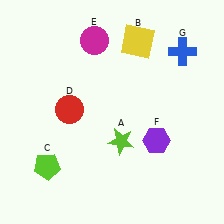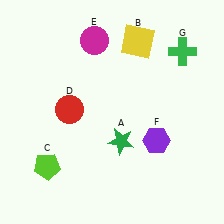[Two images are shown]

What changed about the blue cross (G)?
In Image 1, G is blue. In Image 2, it changed to green.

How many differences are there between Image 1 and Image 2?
There are 2 differences between the two images.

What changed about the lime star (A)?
In Image 1, A is lime. In Image 2, it changed to green.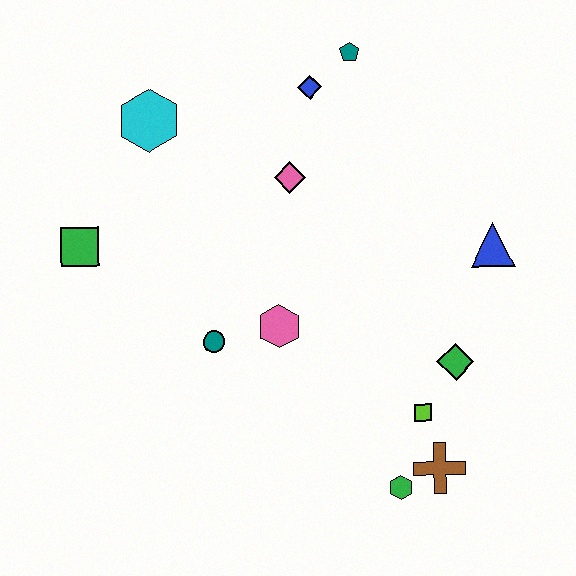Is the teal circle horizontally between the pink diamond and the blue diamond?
No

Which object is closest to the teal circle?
The pink hexagon is closest to the teal circle.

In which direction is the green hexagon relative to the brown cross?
The green hexagon is to the left of the brown cross.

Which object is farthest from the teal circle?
The teal pentagon is farthest from the teal circle.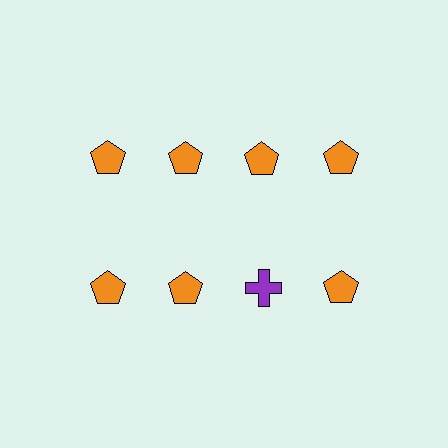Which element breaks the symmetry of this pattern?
The purple cross in the second row, center column breaks the symmetry. All other shapes are orange pentagons.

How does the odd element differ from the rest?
It differs in both color (purple instead of orange) and shape (cross instead of pentagon).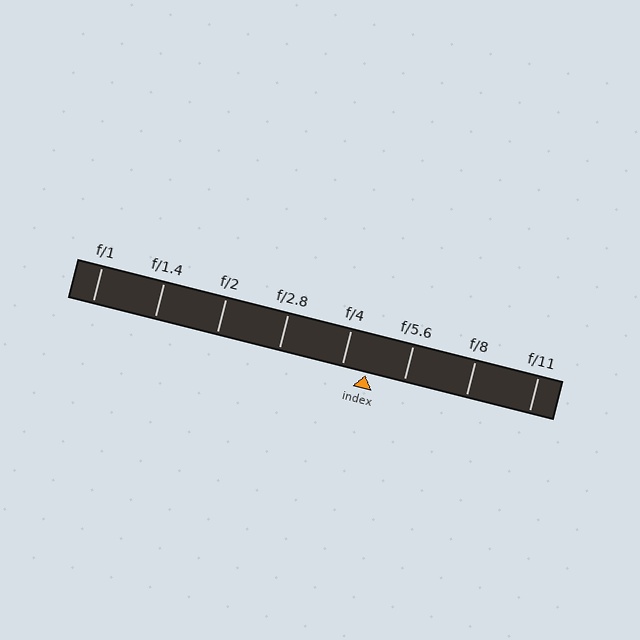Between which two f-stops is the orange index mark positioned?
The index mark is between f/4 and f/5.6.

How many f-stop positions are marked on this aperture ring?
There are 8 f-stop positions marked.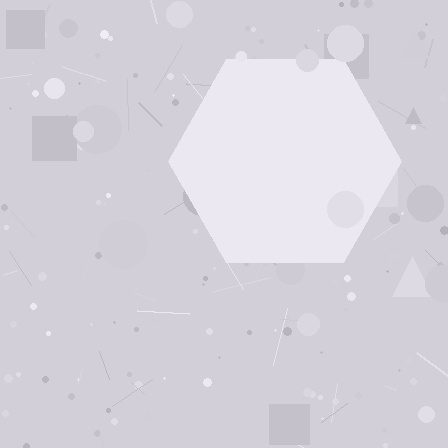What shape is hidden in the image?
A hexagon is hidden in the image.